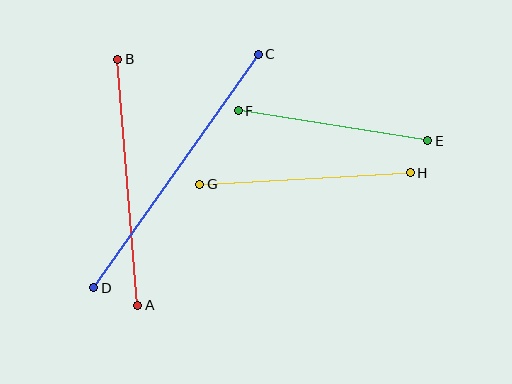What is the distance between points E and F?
The distance is approximately 192 pixels.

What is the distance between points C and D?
The distance is approximately 286 pixels.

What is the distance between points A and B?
The distance is approximately 247 pixels.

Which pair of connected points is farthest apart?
Points C and D are farthest apart.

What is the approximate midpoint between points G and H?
The midpoint is at approximately (305, 179) pixels.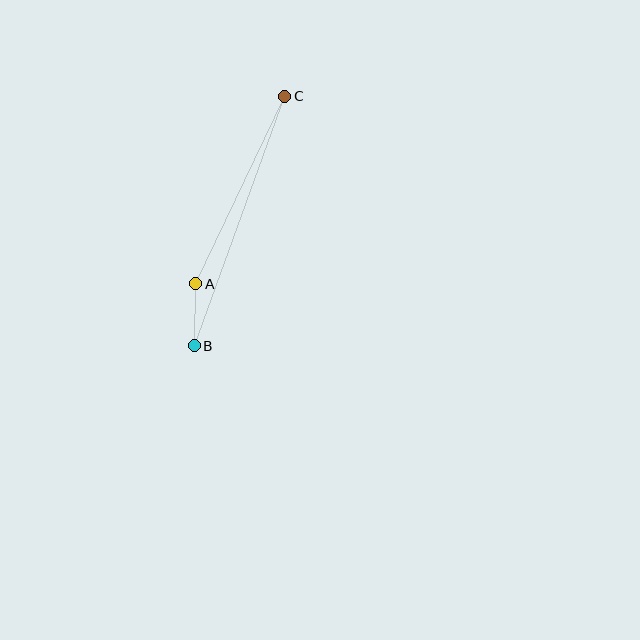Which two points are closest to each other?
Points A and B are closest to each other.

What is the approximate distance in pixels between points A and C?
The distance between A and C is approximately 208 pixels.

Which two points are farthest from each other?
Points B and C are farthest from each other.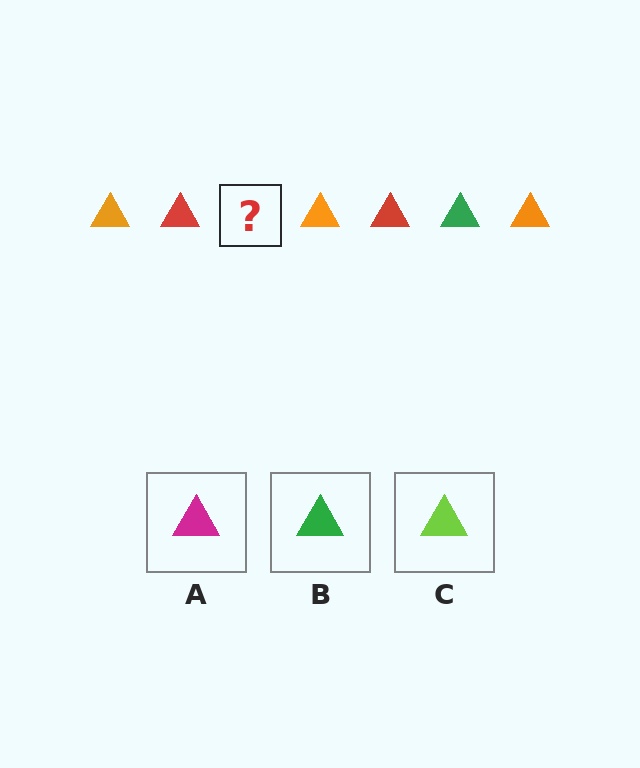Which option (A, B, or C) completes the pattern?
B.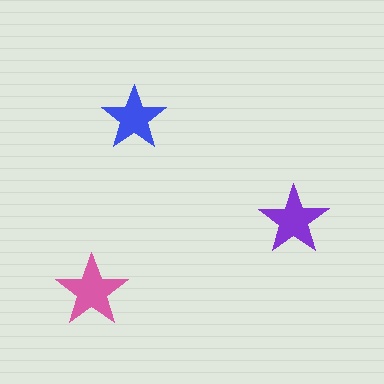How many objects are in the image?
There are 3 objects in the image.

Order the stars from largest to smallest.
the pink one, the purple one, the blue one.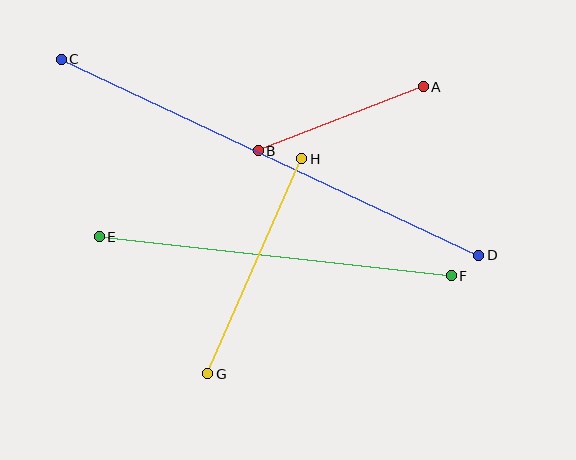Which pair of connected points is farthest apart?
Points C and D are farthest apart.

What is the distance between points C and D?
The distance is approximately 461 pixels.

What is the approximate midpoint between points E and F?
The midpoint is at approximately (275, 256) pixels.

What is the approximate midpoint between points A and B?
The midpoint is at approximately (341, 119) pixels.